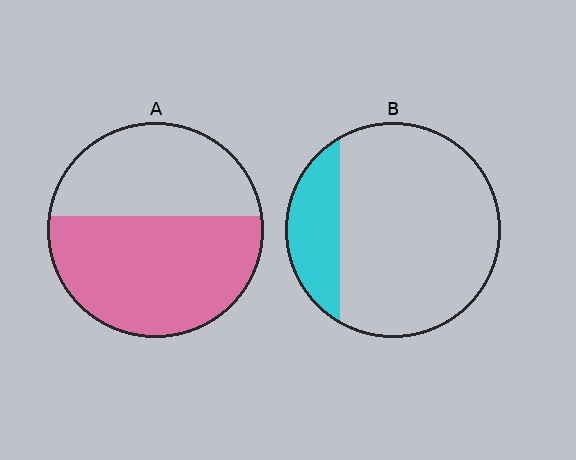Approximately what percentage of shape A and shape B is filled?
A is approximately 60% and B is approximately 20%.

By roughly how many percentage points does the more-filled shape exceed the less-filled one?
By roughly 40 percentage points (A over B).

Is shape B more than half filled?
No.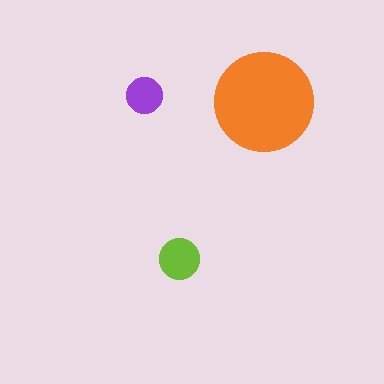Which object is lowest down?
The lime circle is bottommost.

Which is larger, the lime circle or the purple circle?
The lime one.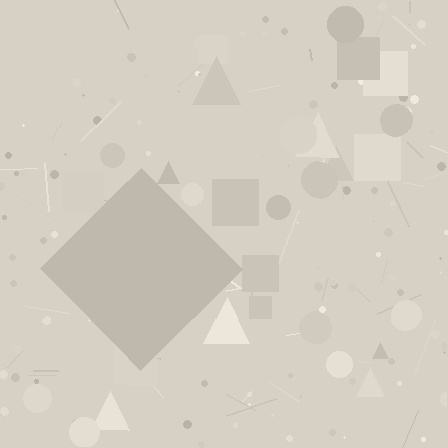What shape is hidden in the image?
A diamond is hidden in the image.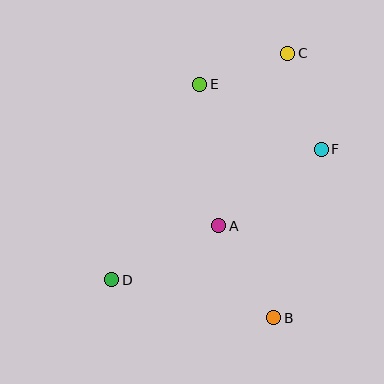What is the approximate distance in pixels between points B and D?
The distance between B and D is approximately 167 pixels.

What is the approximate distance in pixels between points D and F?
The distance between D and F is approximately 246 pixels.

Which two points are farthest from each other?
Points C and D are farthest from each other.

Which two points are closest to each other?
Points C and E are closest to each other.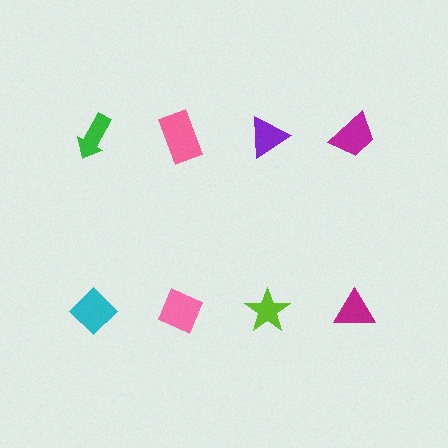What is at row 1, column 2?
A pink rectangle.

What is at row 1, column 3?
A purple triangle.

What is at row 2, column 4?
A magenta triangle.